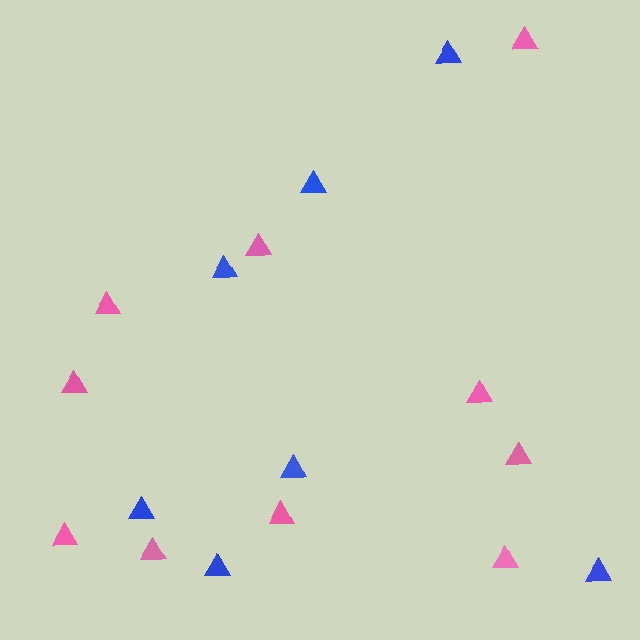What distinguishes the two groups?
There are 2 groups: one group of pink triangles (10) and one group of blue triangles (7).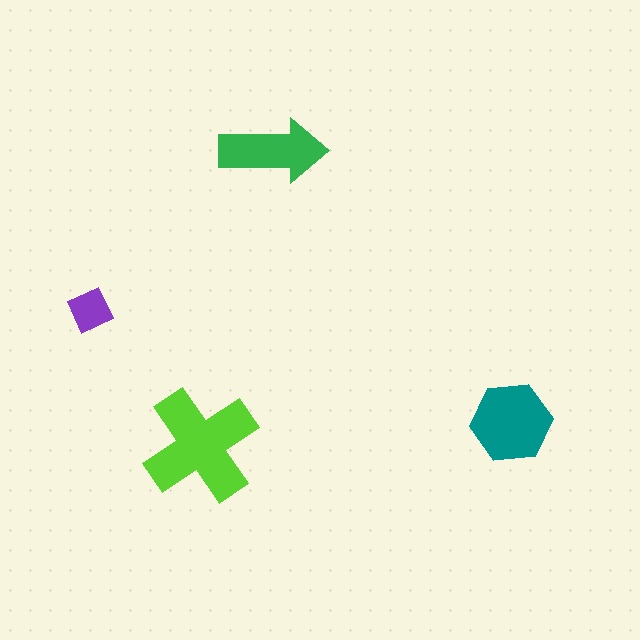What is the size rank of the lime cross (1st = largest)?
1st.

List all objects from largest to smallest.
The lime cross, the teal hexagon, the green arrow, the purple diamond.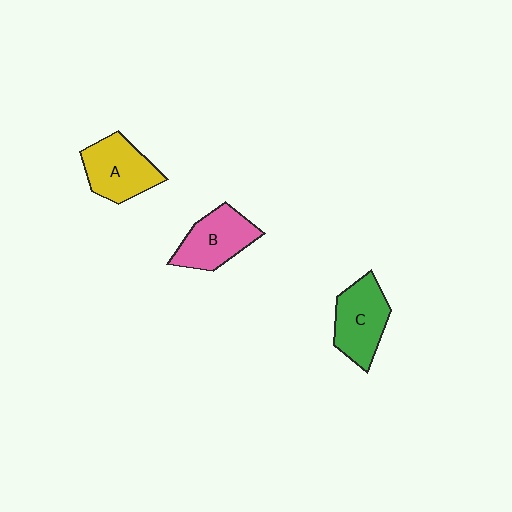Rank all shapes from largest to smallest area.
From largest to smallest: C (green), A (yellow), B (pink).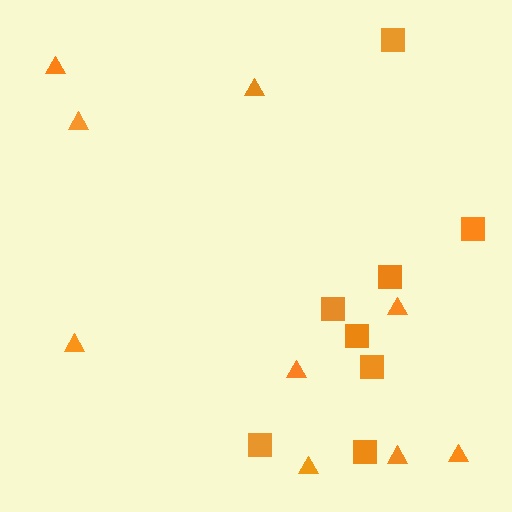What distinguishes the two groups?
There are 2 groups: one group of squares (8) and one group of triangles (9).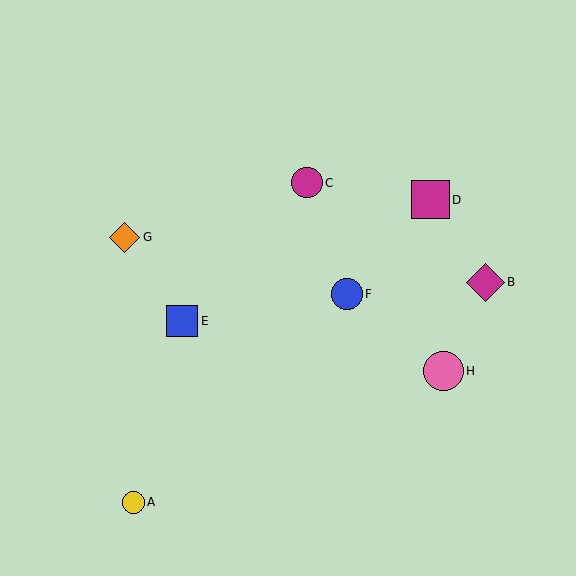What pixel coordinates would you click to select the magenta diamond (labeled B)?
Click at (485, 282) to select the magenta diamond B.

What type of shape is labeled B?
Shape B is a magenta diamond.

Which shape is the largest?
The pink circle (labeled H) is the largest.